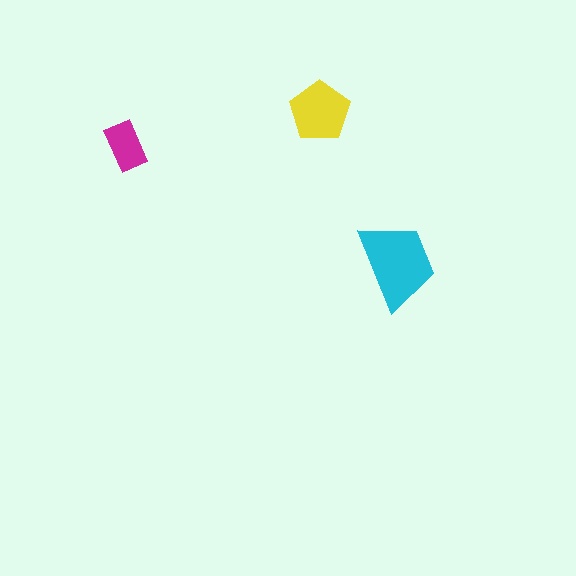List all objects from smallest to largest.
The magenta rectangle, the yellow pentagon, the cyan trapezoid.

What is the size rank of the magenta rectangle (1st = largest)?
3rd.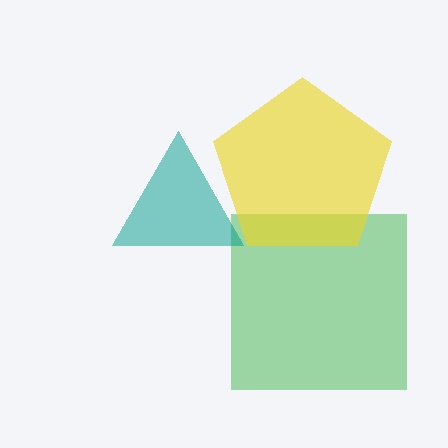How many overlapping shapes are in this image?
There are 3 overlapping shapes in the image.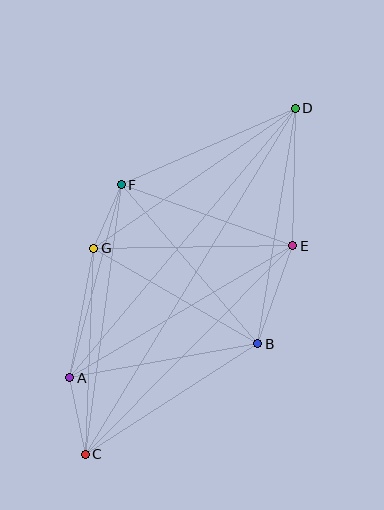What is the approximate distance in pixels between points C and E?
The distance between C and E is approximately 294 pixels.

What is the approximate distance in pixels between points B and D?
The distance between B and D is approximately 238 pixels.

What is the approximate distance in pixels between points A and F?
The distance between A and F is approximately 200 pixels.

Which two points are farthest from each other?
Points C and D are farthest from each other.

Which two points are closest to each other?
Points F and G are closest to each other.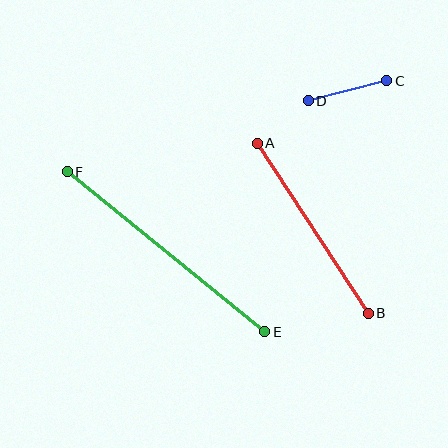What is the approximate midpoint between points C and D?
The midpoint is at approximately (348, 91) pixels.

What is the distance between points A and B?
The distance is approximately 203 pixels.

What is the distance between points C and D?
The distance is approximately 81 pixels.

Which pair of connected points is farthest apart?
Points E and F are farthest apart.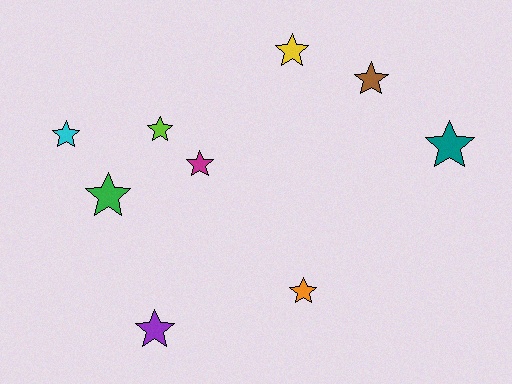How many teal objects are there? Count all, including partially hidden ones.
There is 1 teal object.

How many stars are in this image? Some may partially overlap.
There are 9 stars.